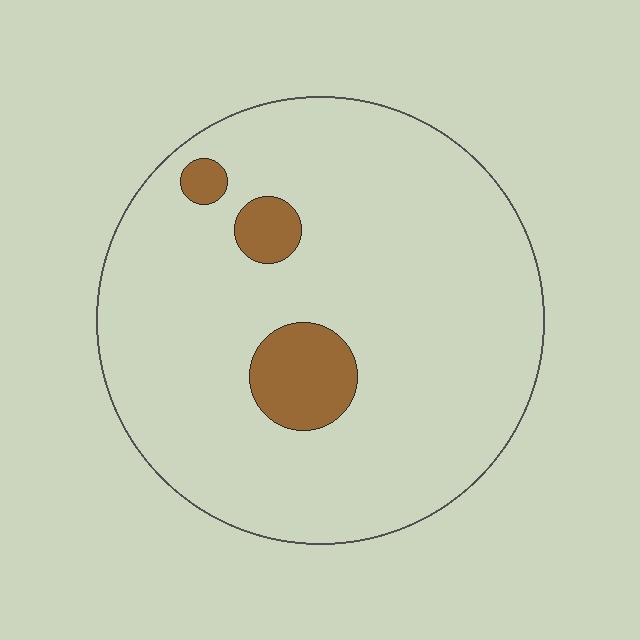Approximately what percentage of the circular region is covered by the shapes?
Approximately 10%.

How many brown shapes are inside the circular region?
3.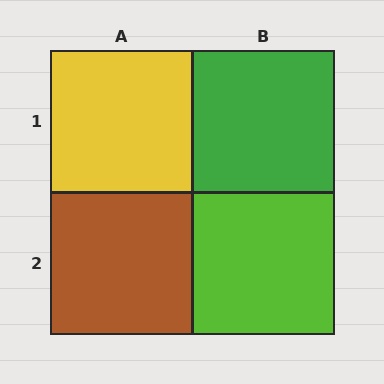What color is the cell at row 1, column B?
Green.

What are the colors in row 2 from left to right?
Brown, lime.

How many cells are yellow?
1 cell is yellow.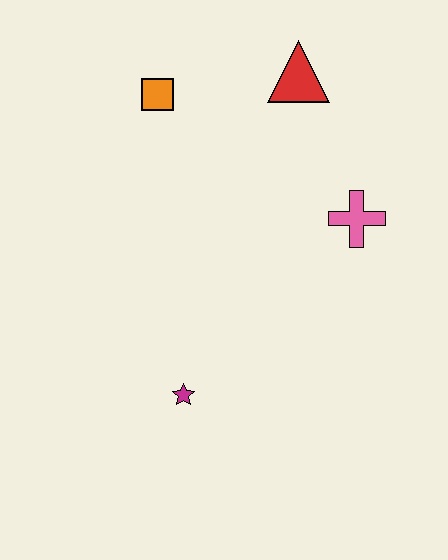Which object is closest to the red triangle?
The orange square is closest to the red triangle.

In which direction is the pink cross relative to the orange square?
The pink cross is to the right of the orange square.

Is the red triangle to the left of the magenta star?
No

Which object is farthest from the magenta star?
The red triangle is farthest from the magenta star.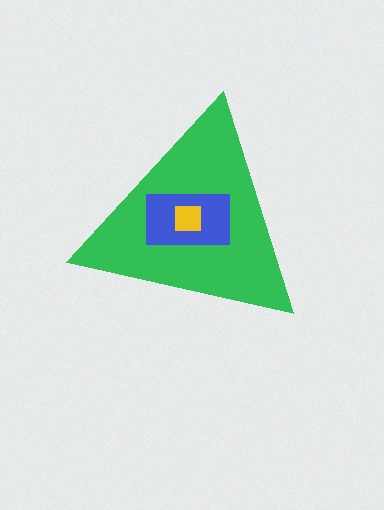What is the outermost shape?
The green triangle.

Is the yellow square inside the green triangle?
Yes.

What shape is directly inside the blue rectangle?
The yellow square.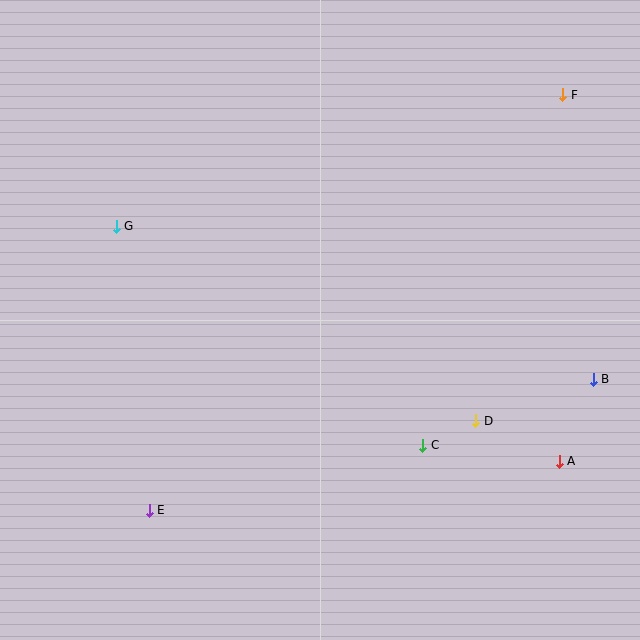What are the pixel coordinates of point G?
Point G is at (116, 226).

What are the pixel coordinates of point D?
Point D is at (476, 421).